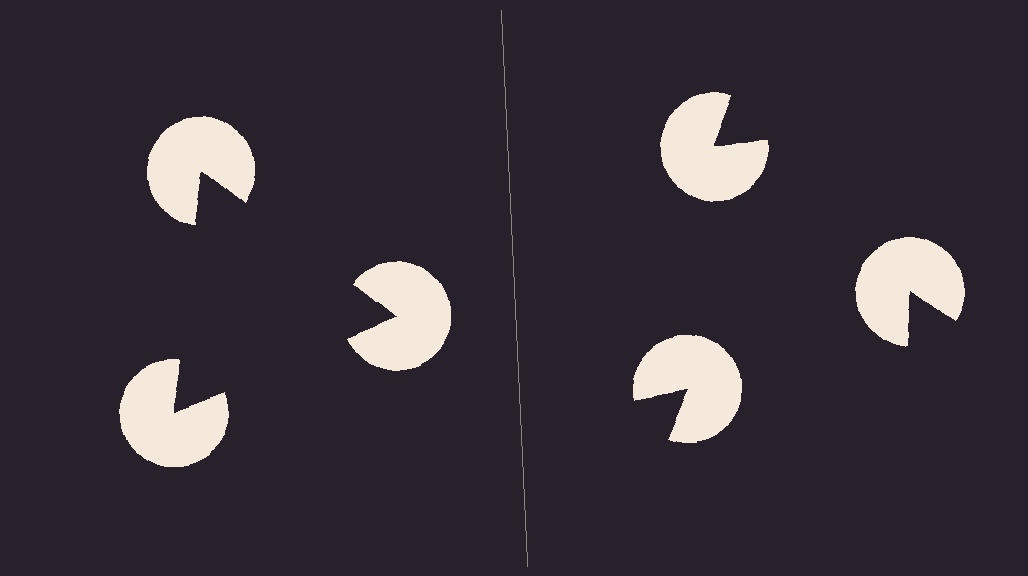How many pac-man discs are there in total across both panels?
6 — 3 on each side.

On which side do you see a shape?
An illusory triangle appears on the left side. On the right side the wedge cuts are rotated, so no coherent shape forms.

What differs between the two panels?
The pac-man discs are positioned identically on both sides; only the wedge orientations differ. On the left they align to a triangle; on the right they are misaligned.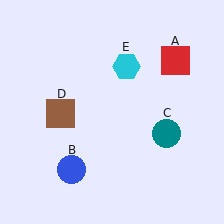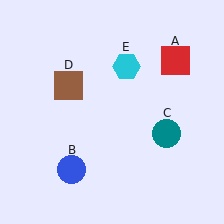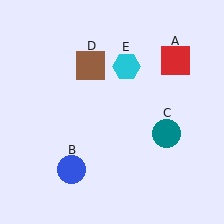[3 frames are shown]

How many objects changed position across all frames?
1 object changed position: brown square (object D).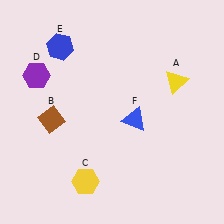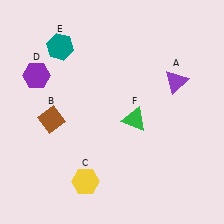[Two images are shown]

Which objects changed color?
A changed from yellow to purple. E changed from blue to teal. F changed from blue to green.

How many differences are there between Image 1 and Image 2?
There are 3 differences between the two images.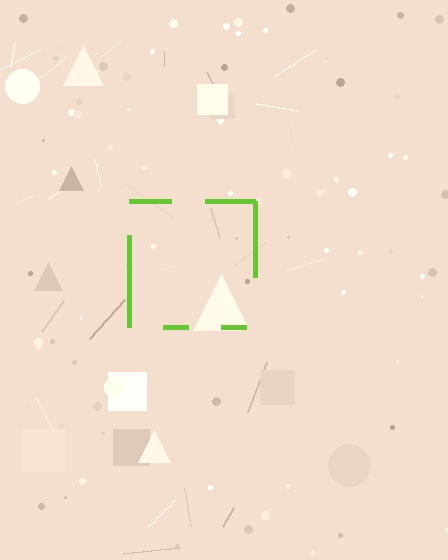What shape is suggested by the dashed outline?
The dashed outline suggests a square.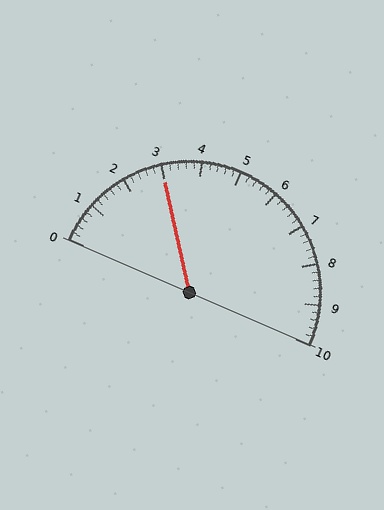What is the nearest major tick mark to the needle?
The nearest major tick mark is 3.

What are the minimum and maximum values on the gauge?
The gauge ranges from 0 to 10.